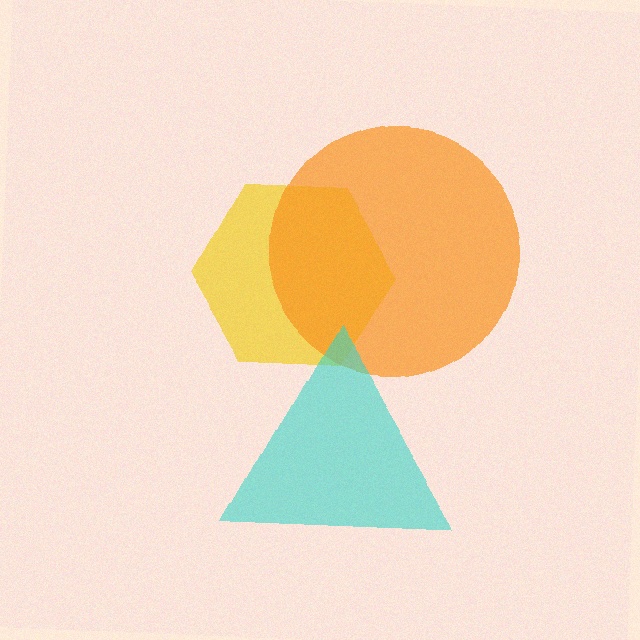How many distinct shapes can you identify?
There are 3 distinct shapes: a yellow hexagon, an orange circle, a cyan triangle.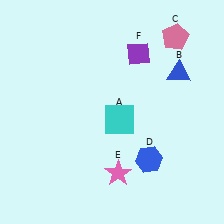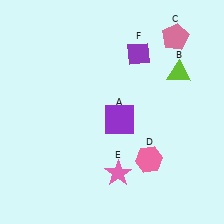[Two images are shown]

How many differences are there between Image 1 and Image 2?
There are 3 differences between the two images.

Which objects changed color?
A changed from cyan to purple. B changed from blue to lime. D changed from blue to pink.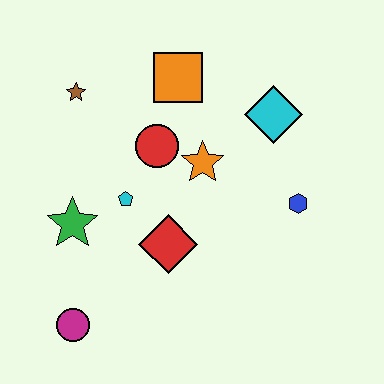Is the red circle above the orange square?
No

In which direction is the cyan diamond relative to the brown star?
The cyan diamond is to the right of the brown star.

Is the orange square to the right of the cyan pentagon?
Yes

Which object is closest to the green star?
The cyan pentagon is closest to the green star.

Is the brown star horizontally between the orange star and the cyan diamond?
No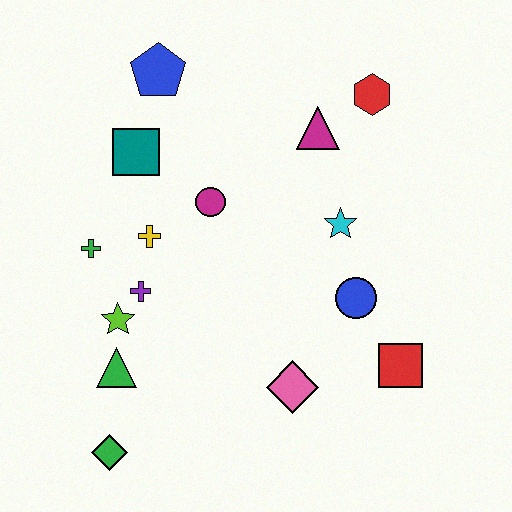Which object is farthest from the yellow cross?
The red square is farthest from the yellow cross.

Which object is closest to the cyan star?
The blue circle is closest to the cyan star.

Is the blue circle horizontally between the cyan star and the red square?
Yes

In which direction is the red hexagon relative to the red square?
The red hexagon is above the red square.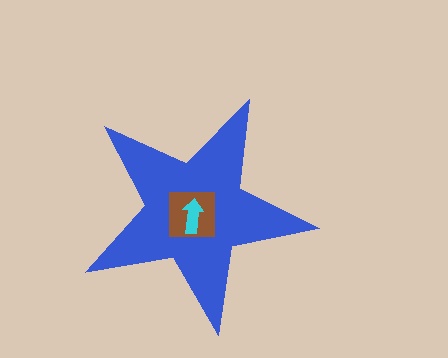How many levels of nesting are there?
3.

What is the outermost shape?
The blue star.